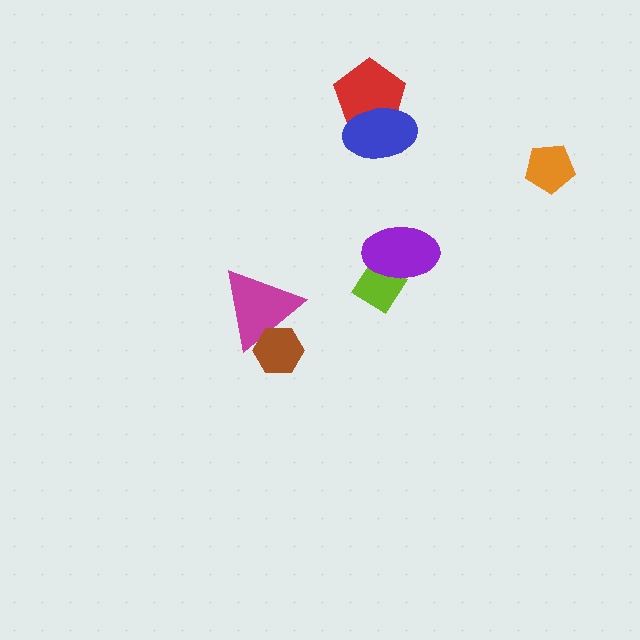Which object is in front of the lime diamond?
The purple ellipse is in front of the lime diamond.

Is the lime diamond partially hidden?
Yes, it is partially covered by another shape.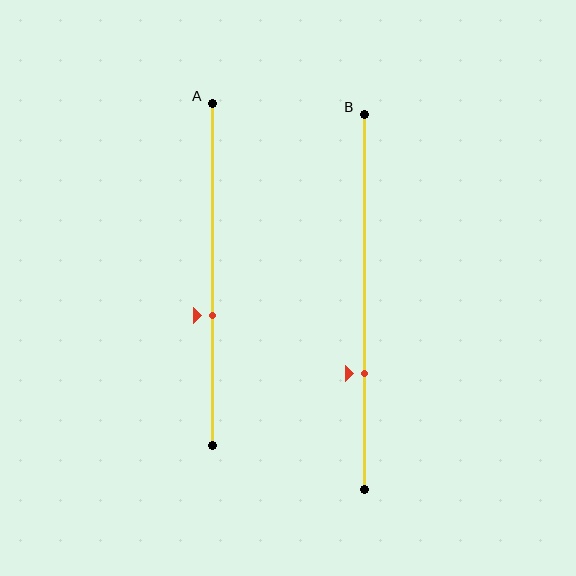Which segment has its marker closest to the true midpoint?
Segment A has its marker closest to the true midpoint.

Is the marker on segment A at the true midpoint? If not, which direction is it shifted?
No, the marker on segment A is shifted downward by about 12% of the segment length.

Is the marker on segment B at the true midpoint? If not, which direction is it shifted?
No, the marker on segment B is shifted downward by about 19% of the segment length.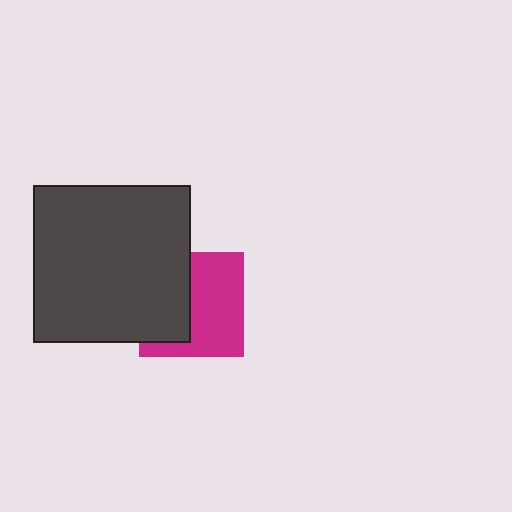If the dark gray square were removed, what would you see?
You would see the complete magenta square.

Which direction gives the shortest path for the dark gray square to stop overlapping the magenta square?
Moving left gives the shortest separation.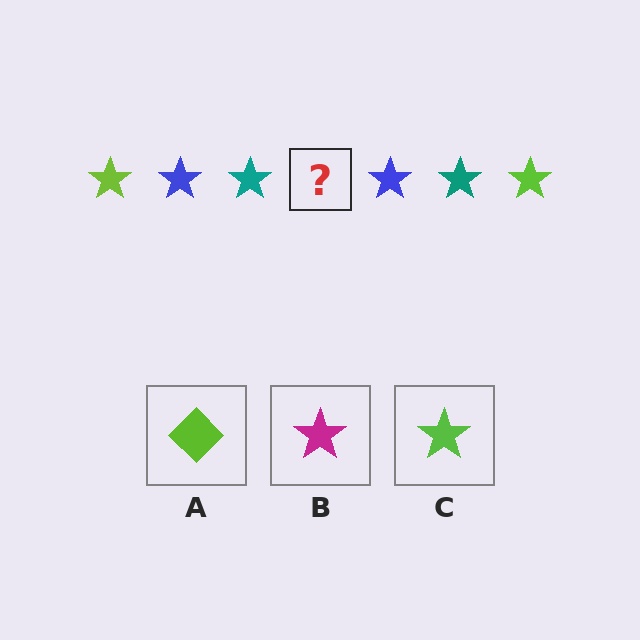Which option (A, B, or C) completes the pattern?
C.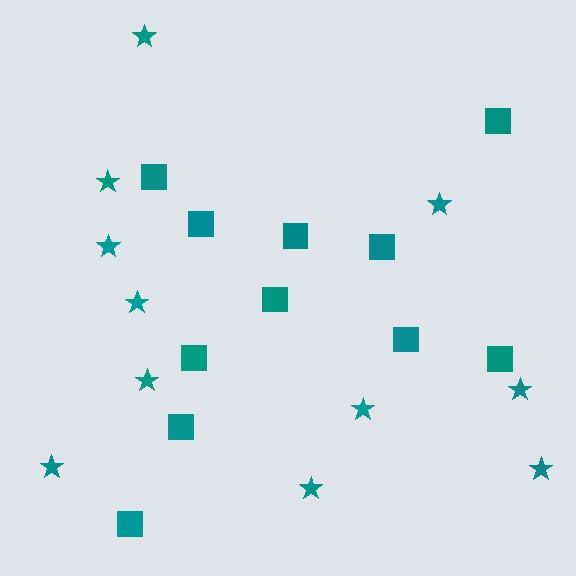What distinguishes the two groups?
There are 2 groups: one group of squares (11) and one group of stars (11).